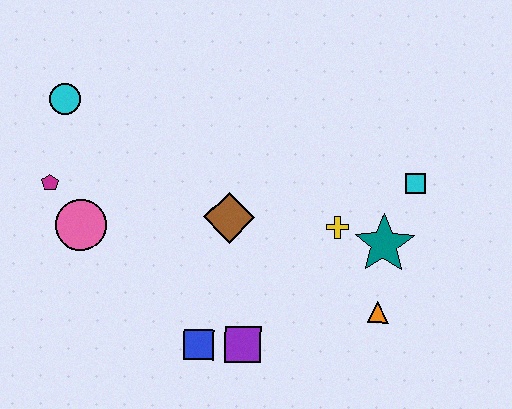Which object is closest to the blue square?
The purple square is closest to the blue square.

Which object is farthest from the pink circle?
The cyan square is farthest from the pink circle.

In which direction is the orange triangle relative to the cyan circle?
The orange triangle is to the right of the cyan circle.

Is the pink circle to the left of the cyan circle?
No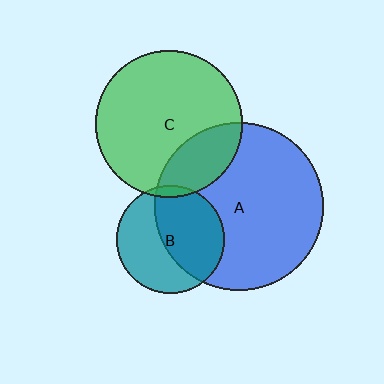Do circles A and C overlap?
Yes.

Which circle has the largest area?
Circle A (blue).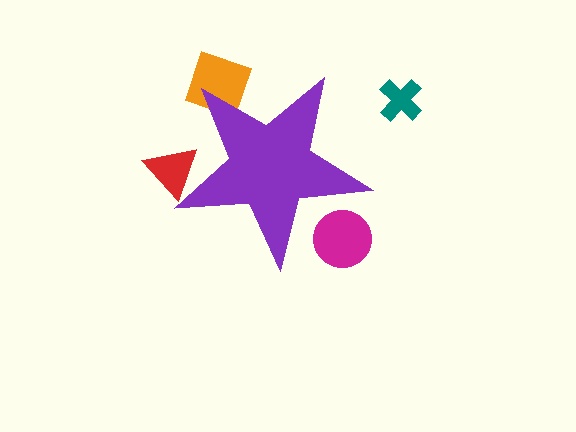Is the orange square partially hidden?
Yes, the orange square is partially hidden behind the purple star.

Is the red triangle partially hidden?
Yes, the red triangle is partially hidden behind the purple star.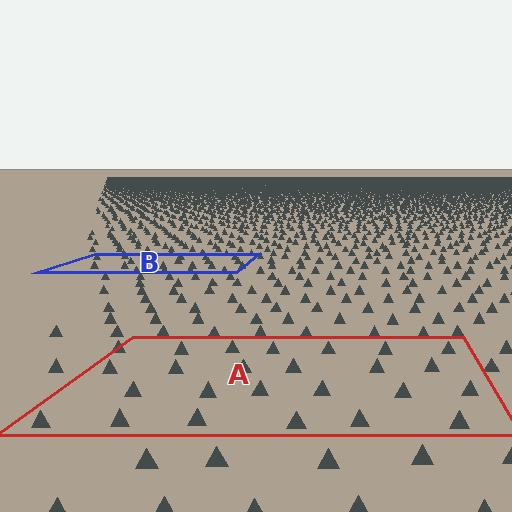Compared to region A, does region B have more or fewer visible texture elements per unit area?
Region B has more texture elements per unit area — they are packed more densely because it is farther away.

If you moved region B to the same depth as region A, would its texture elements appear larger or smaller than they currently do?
They would appear larger. At a closer depth, the same texture elements are projected at a bigger on-screen size.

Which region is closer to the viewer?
Region A is closer. The texture elements there are larger and more spread out.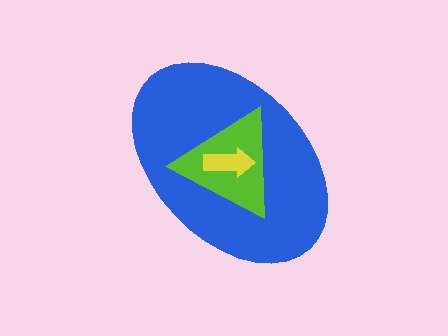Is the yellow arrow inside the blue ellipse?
Yes.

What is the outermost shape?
The blue ellipse.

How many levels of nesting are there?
3.